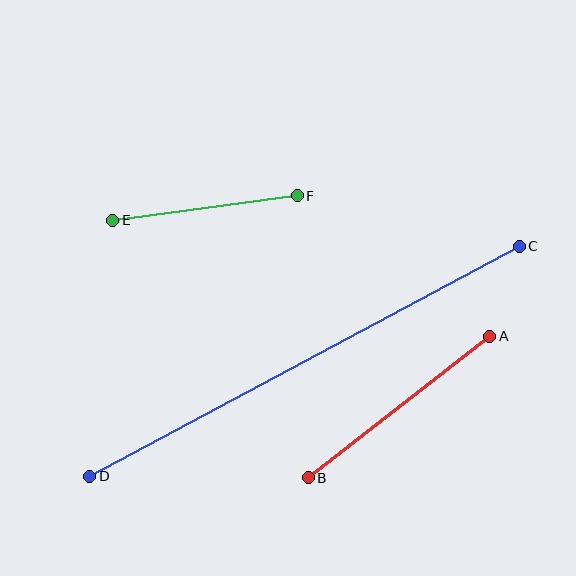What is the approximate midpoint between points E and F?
The midpoint is at approximately (205, 208) pixels.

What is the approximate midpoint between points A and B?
The midpoint is at approximately (399, 407) pixels.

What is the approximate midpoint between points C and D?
The midpoint is at approximately (304, 361) pixels.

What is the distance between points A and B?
The distance is approximately 230 pixels.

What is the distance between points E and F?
The distance is approximately 186 pixels.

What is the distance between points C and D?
The distance is approximately 487 pixels.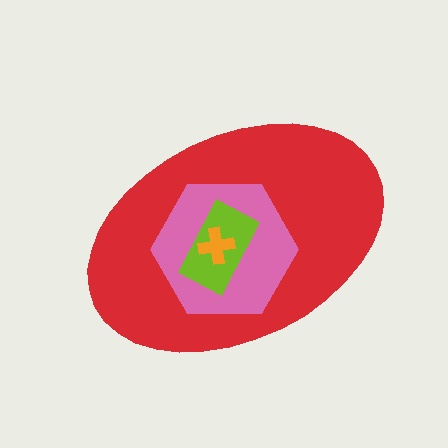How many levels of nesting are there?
4.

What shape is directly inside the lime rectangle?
The orange cross.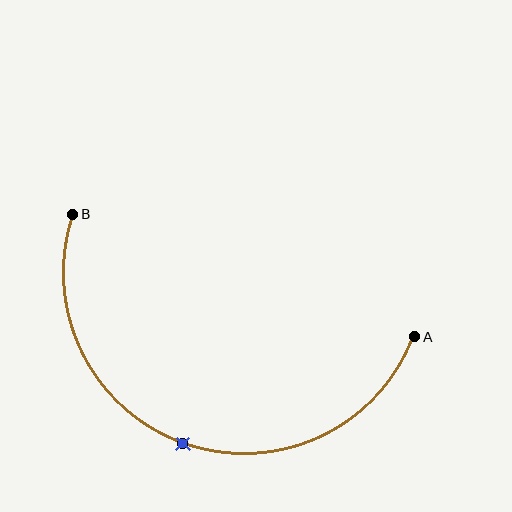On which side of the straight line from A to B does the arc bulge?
The arc bulges below the straight line connecting A and B.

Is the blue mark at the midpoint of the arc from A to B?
Yes. The blue mark lies on the arc at equal arc-length from both A and B — it is the arc midpoint.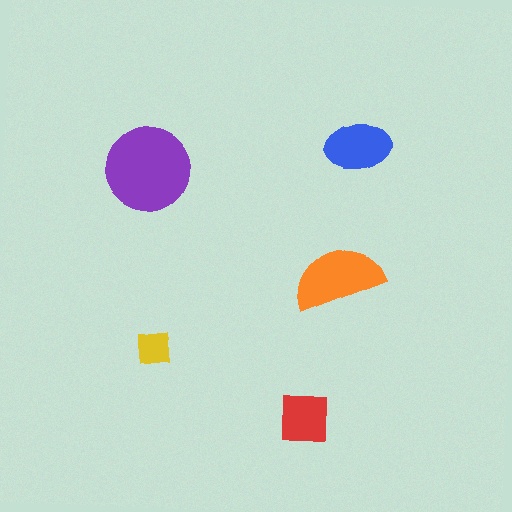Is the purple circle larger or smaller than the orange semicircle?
Larger.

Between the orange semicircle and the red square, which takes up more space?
The orange semicircle.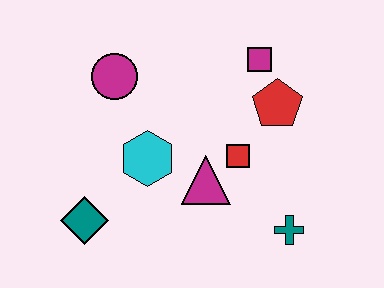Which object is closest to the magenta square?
The red pentagon is closest to the magenta square.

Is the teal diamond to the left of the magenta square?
Yes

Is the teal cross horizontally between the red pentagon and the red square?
No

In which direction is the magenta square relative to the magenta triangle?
The magenta square is above the magenta triangle.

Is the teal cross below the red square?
Yes